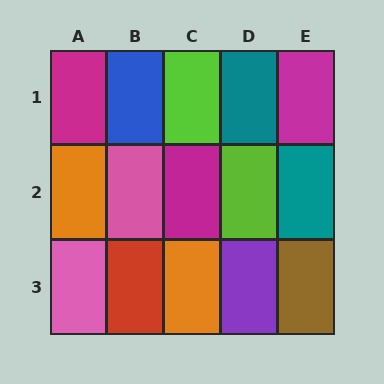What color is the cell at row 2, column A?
Orange.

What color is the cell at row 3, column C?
Orange.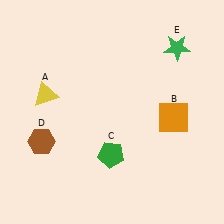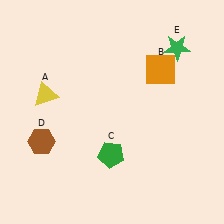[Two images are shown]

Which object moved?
The orange square (B) moved up.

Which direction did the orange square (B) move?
The orange square (B) moved up.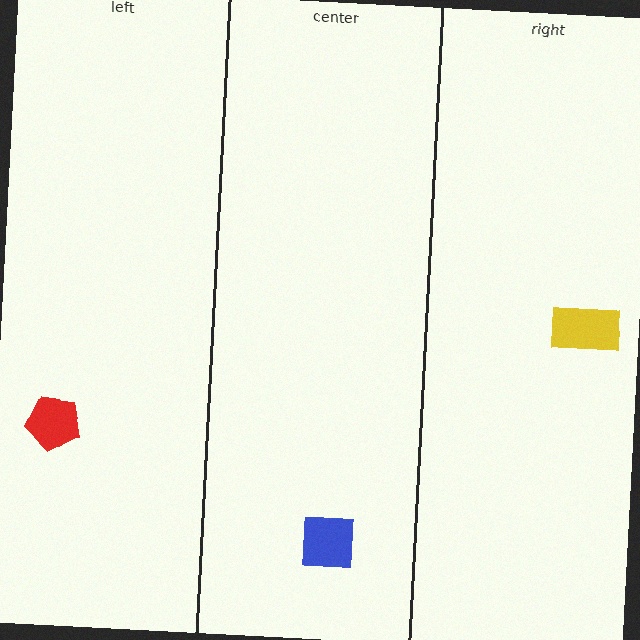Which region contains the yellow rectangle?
The right region.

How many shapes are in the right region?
1.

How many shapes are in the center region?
1.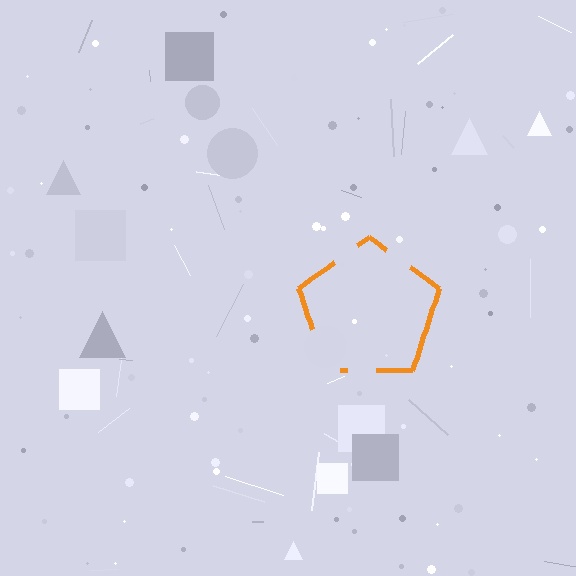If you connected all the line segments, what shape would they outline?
They would outline a pentagon.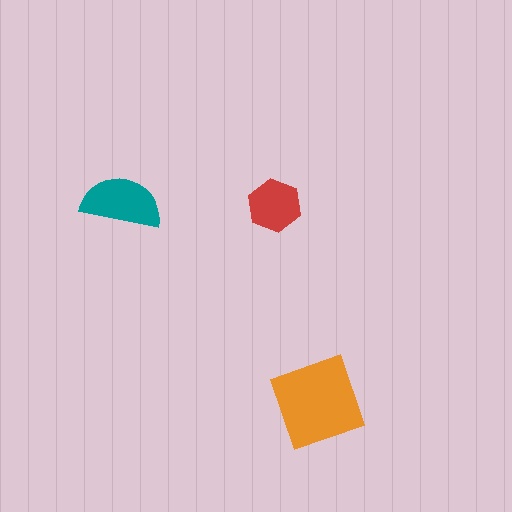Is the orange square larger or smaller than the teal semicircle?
Larger.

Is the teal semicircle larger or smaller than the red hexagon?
Larger.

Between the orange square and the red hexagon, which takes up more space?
The orange square.